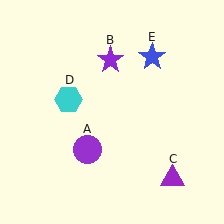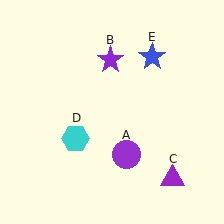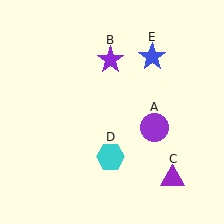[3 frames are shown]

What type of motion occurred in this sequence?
The purple circle (object A), cyan hexagon (object D) rotated counterclockwise around the center of the scene.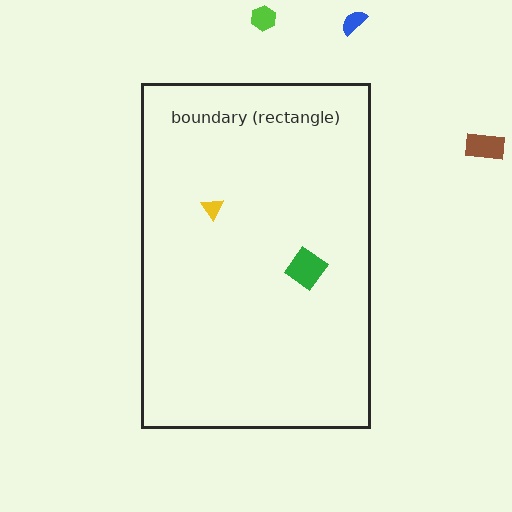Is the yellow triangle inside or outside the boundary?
Inside.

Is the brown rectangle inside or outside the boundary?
Outside.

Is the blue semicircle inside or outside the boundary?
Outside.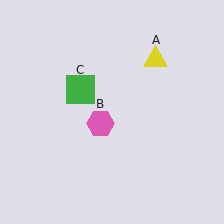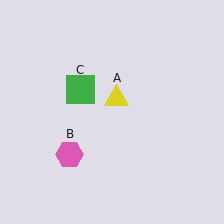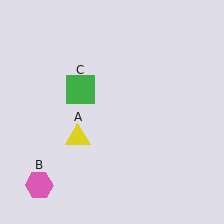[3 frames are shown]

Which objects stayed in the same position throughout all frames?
Green square (object C) remained stationary.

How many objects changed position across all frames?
2 objects changed position: yellow triangle (object A), pink hexagon (object B).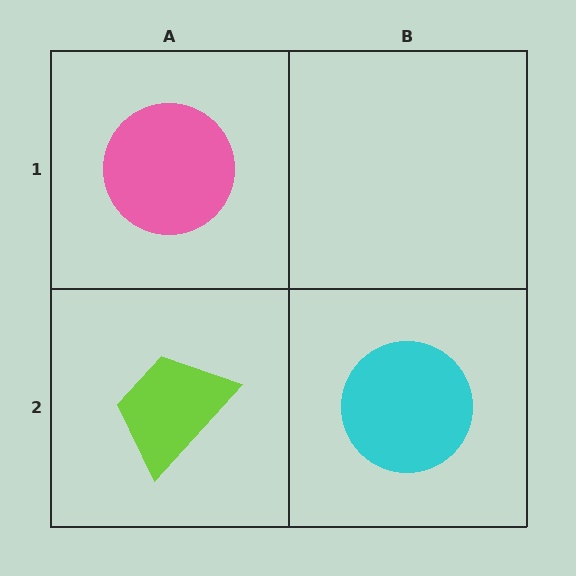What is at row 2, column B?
A cyan circle.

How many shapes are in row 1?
1 shape.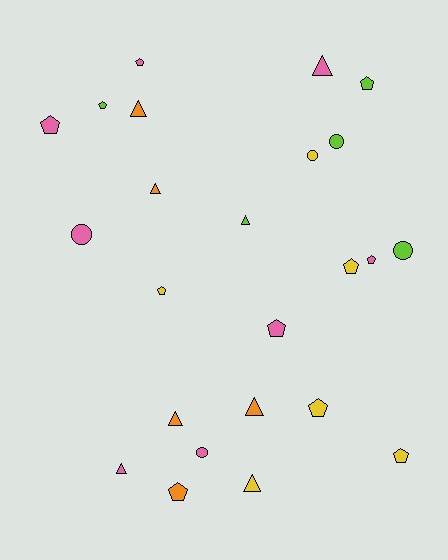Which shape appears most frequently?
Pentagon, with 11 objects.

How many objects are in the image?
There are 24 objects.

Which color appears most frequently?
Pink, with 8 objects.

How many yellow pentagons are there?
There are 4 yellow pentagons.